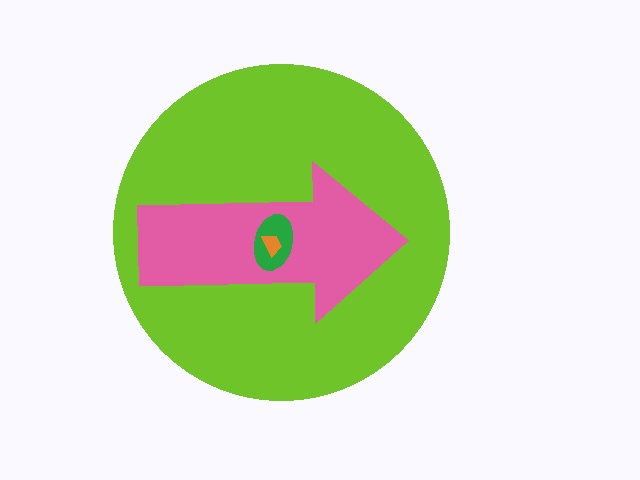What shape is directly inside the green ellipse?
The orange trapezoid.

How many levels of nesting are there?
4.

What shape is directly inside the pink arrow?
The green ellipse.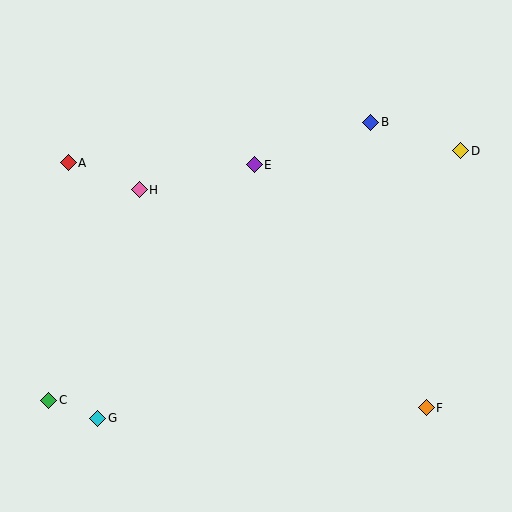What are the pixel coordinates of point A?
Point A is at (68, 163).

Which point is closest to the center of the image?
Point E at (254, 165) is closest to the center.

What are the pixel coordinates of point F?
Point F is at (426, 408).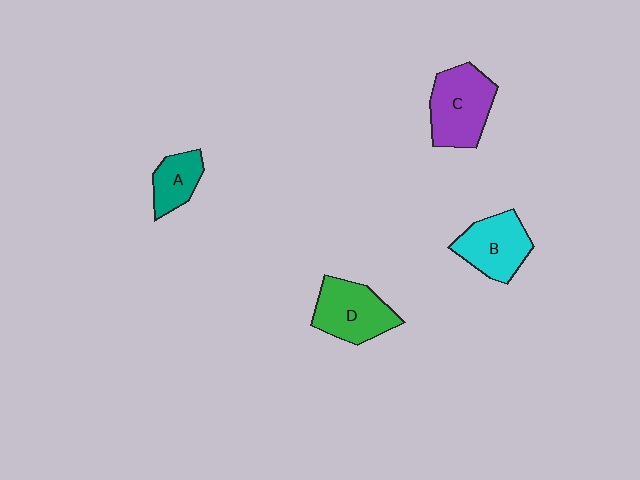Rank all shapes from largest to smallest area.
From largest to smallest: C (purple), D (green), B (cyan), A (teal).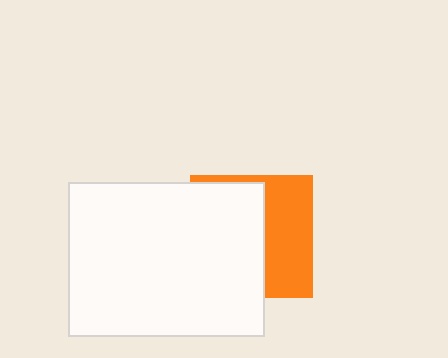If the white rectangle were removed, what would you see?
You would see the complete orange square.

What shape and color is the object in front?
The object in front is a white rectangle.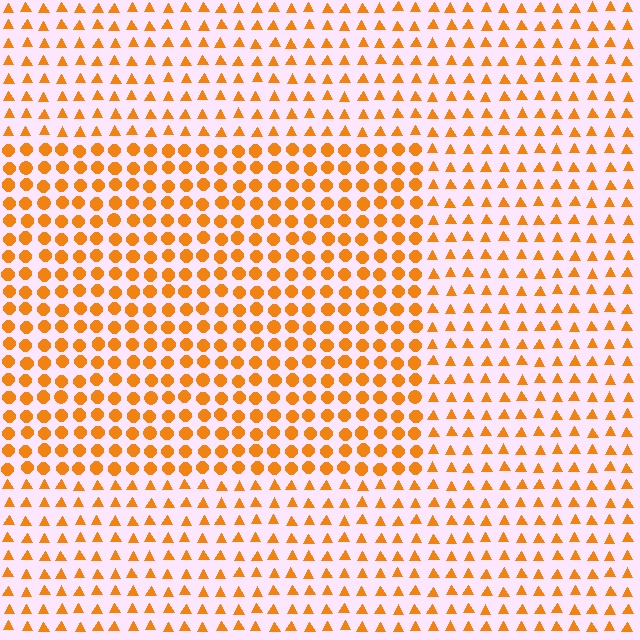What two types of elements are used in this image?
The image uses circles inside the rectangle region and triangles outside it.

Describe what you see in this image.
The image is filled with small orange elements arranged in a uniform grid. A rectangle-shaped region contains circles, while the surrounding area contains triangles. The boundary is defined purely by the change in element shape.